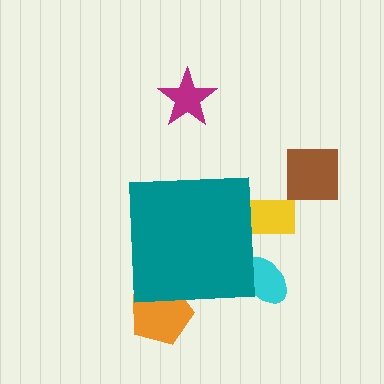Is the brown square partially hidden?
No, the brown square is fully visible.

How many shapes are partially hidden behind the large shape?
3 shapes are partially hidden.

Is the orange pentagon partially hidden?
Yes, the orange pentagon is partially hidden behind the teal square.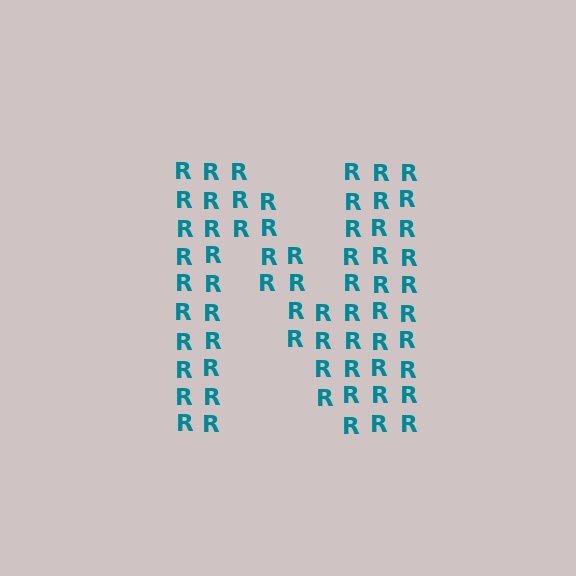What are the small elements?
The small elements are letter R's.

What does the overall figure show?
The overall figure shows the letter N.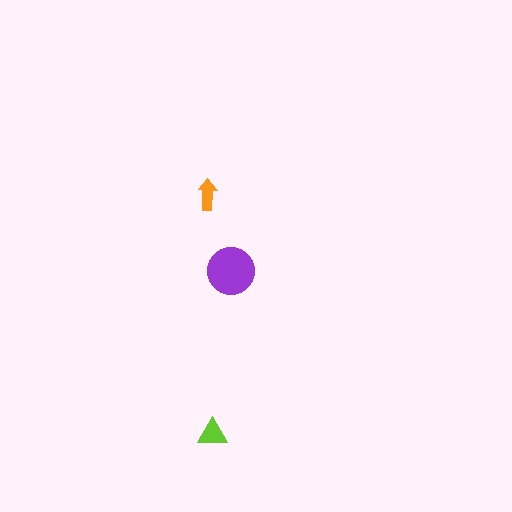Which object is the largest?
The purple circle.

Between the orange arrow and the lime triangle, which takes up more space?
The lime triangle.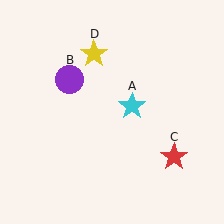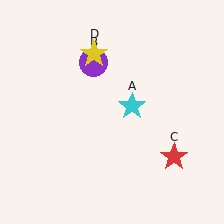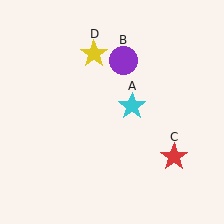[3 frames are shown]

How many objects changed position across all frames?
1 object changed position: purple circle (object B).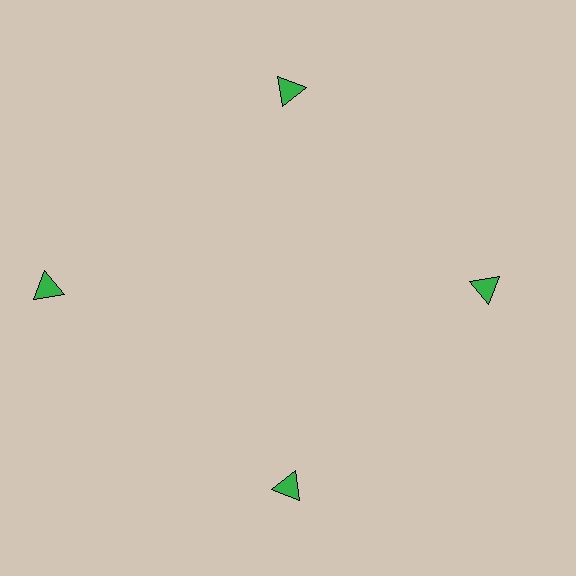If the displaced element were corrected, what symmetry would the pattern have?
It would have 4-fold rotational symmetry — the pattern would map onto itself every 90 degrees.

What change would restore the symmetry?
The symmetry would be restored by moving it inward, back onto the ring so that all 4 triangles sit at equal angles and equal distance from the center.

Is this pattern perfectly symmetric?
No. The 4 green triangles are arranged in a ring, but one element near the 9 o'clock position is pushed outward from the center, breaking the 4-fold rotational symmetry.